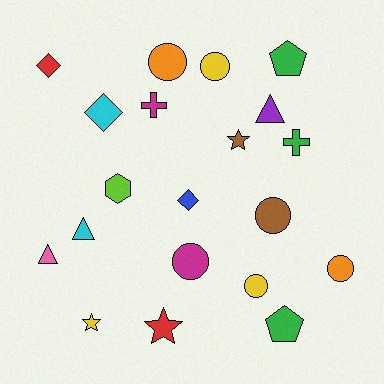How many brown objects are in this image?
There are 2 brown objects.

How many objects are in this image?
There are 20 objects.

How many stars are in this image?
There are 3 stars.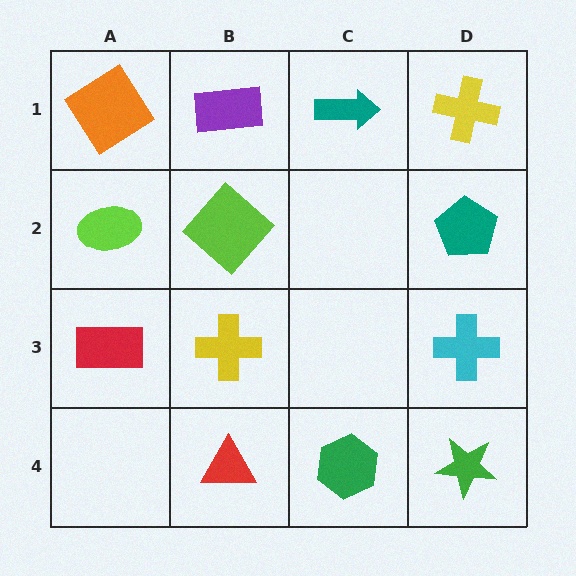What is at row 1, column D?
A yellow cross.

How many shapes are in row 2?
3 shapes.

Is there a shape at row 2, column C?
No, that cell is empty.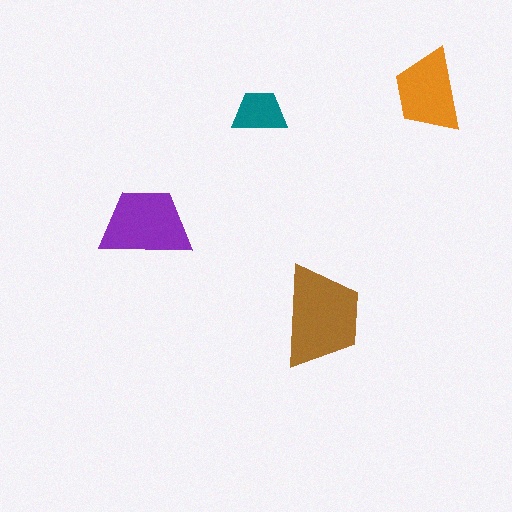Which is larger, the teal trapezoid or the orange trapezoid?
The orange one.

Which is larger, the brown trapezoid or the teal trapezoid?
The brown one.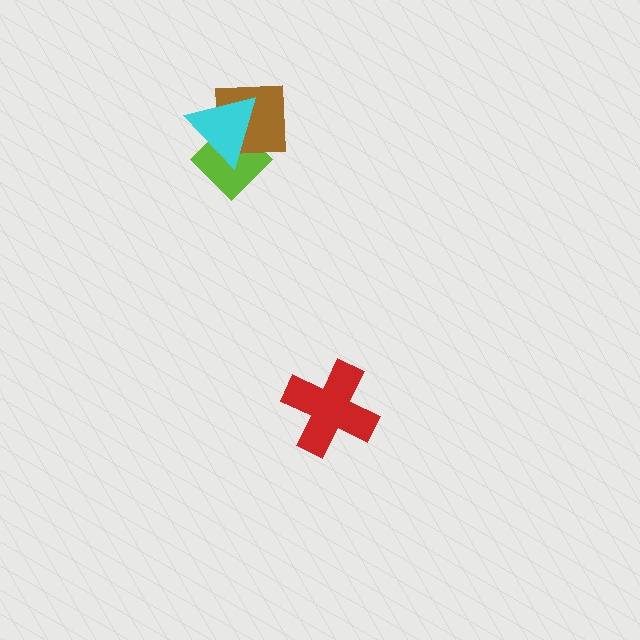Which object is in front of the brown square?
The cyan triangle is in front of the brown square.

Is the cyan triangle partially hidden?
No, no other shape covers it.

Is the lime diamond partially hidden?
Yes, it is partially covered by another shape.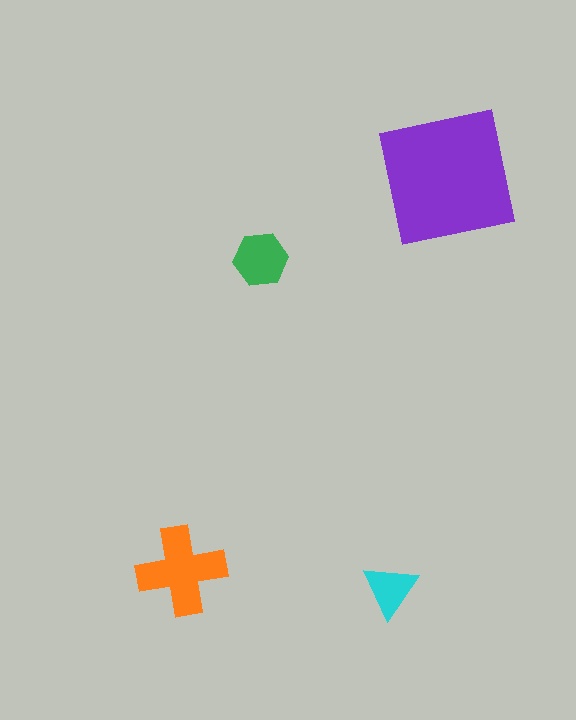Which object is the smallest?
The cyan triangle.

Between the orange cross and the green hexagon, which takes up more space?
The orange cross.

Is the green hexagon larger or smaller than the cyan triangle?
Larger.